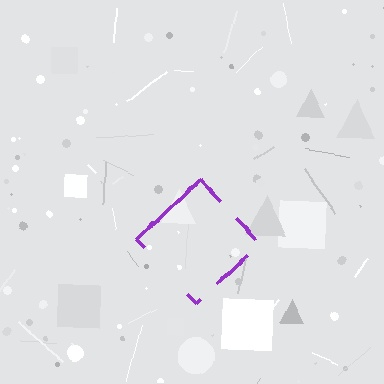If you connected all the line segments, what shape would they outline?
They would outline a diamond.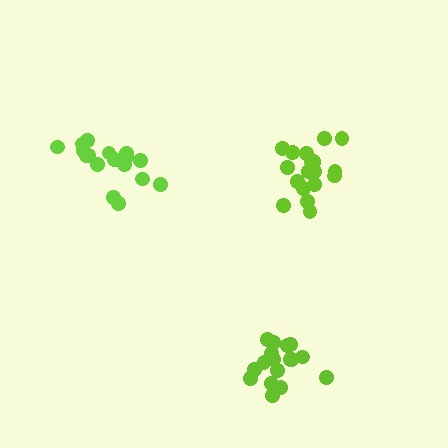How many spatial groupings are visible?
There are 3 spatial groupings.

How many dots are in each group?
Group 1: 17 dots, Group 2: 18 dots, Group 3: 19 dots (54 total).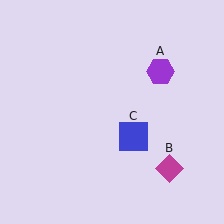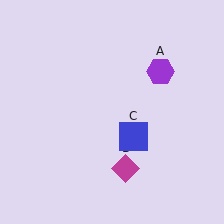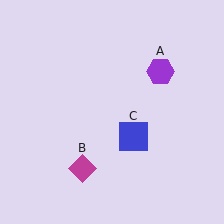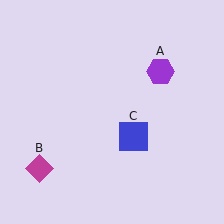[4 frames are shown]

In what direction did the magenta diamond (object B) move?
The magenta diamond (object B) moved left.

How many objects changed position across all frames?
1 object changed position: magenta diamond (object B).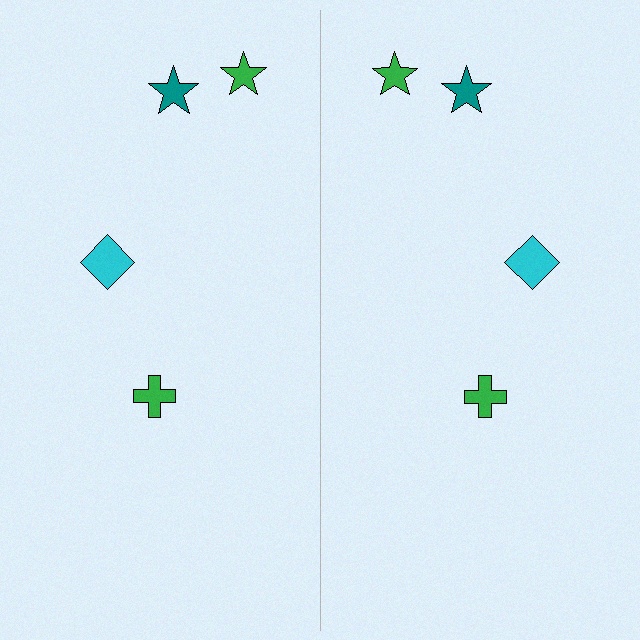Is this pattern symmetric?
Yes, this pattern has bilateral (reflection) symmetry.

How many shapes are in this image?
There are 8 shapes in this image.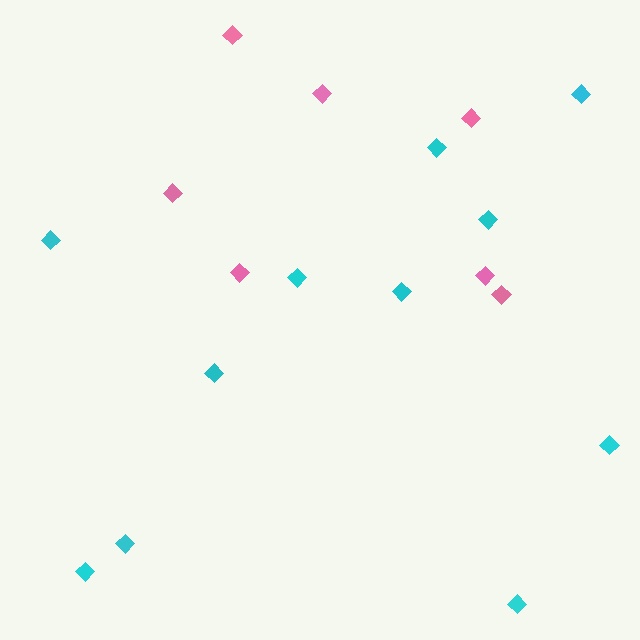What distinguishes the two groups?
There are 2 groups: one group of pink diamonds (7) and one group of cyan diamonds (11).